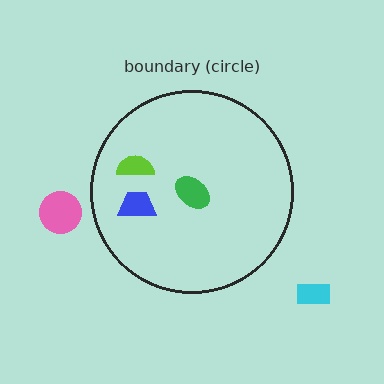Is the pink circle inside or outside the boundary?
Outside.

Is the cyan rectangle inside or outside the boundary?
Outside.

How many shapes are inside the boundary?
3 inside, 2 outside.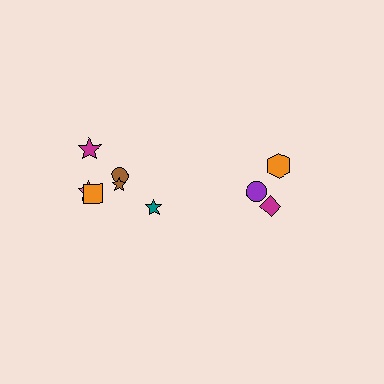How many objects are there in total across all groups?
There are 9 objects.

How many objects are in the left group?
There are 6 objects.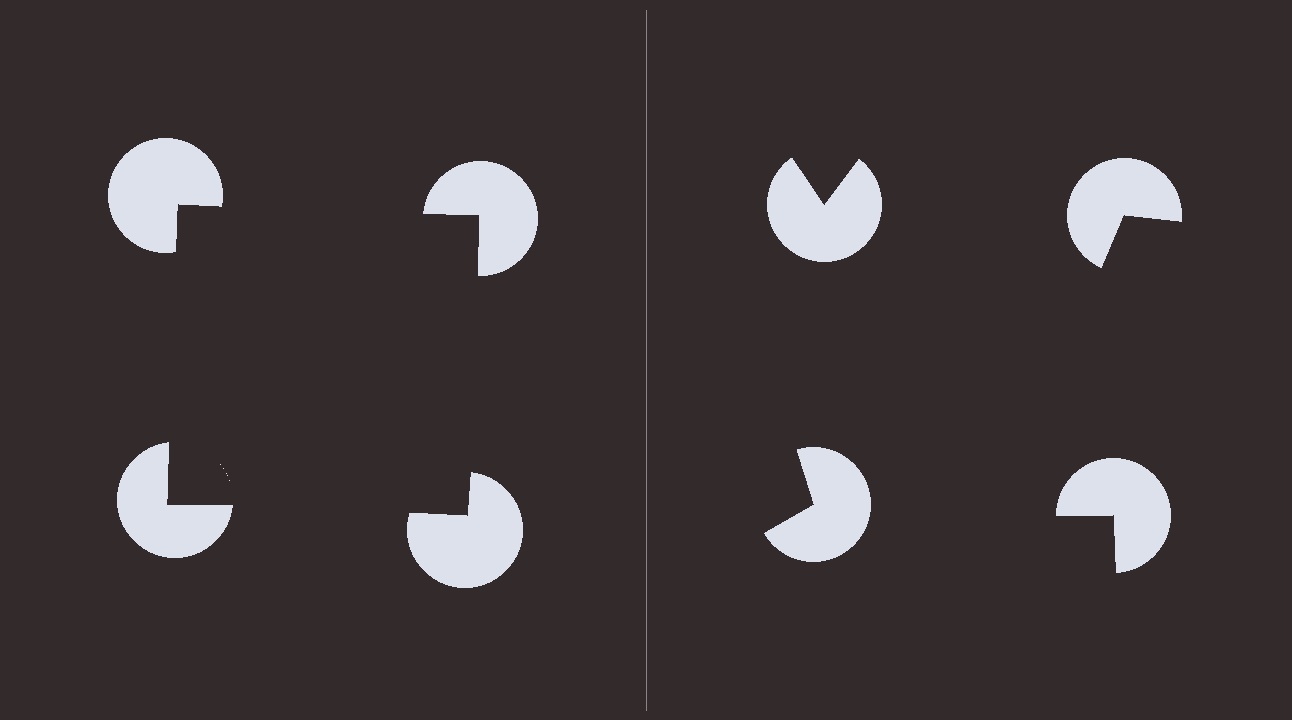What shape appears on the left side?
An illusory square.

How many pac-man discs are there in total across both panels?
8 — 4 on each side.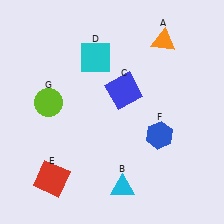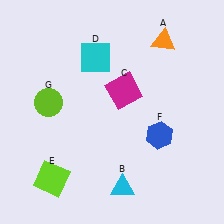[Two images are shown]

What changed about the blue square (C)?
In Image 1, C is blue. In Image 2, it changed to magenta.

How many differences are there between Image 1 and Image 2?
There are 2 differences between the two images.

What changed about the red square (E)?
In Image 1, E is red. In Image 2, it changed to lime.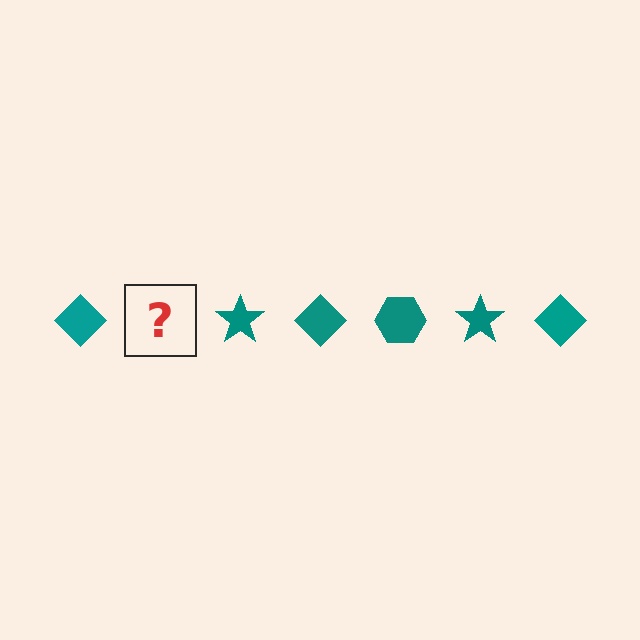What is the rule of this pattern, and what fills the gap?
The rule is that the pattern cycles through diamond, hexagon, star shapes in teal. The gap should be filled with a teal hexagon.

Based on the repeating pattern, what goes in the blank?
The blank should be a teal hexagon.